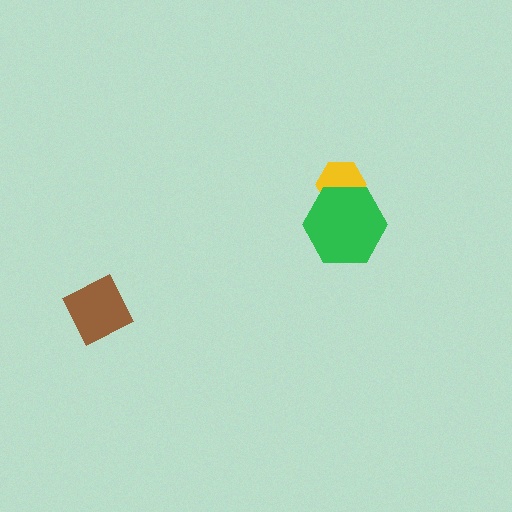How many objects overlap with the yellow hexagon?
1 object overlaps with the yellow hexagon.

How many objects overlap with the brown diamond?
0 objects overlap with the brown diamond.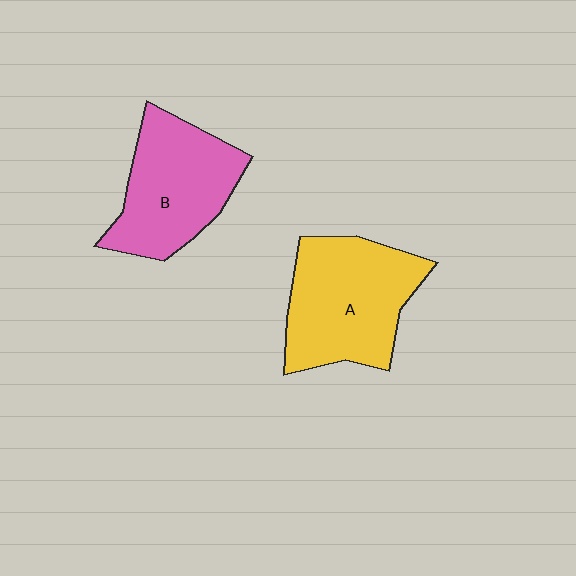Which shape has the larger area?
Shape A (yellow).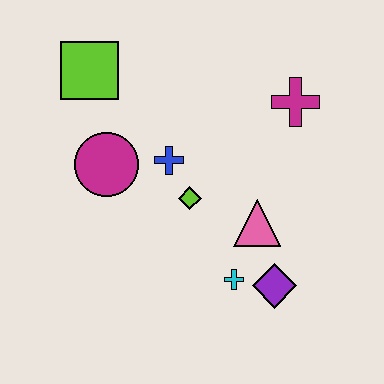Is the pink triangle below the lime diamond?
Yes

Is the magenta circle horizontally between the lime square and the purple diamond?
Yes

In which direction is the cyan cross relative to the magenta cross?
The cyan cross is below the magenta cross.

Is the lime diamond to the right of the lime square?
Yes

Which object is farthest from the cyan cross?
The lime square is farthest from the cyan cross.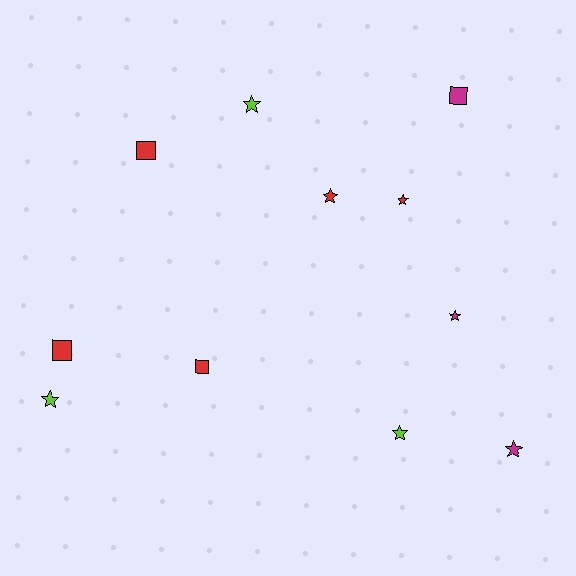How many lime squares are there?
There are no lime squares.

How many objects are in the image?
There are 11 objects.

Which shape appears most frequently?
Star, with 7 objects.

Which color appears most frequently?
Red, with 5 objects.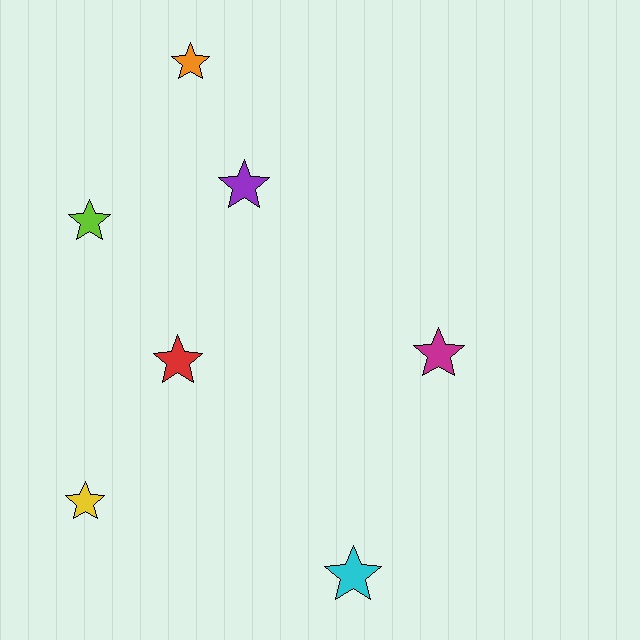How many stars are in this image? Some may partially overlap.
There are 7 stars.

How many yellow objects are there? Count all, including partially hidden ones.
There is 1 yellow object.